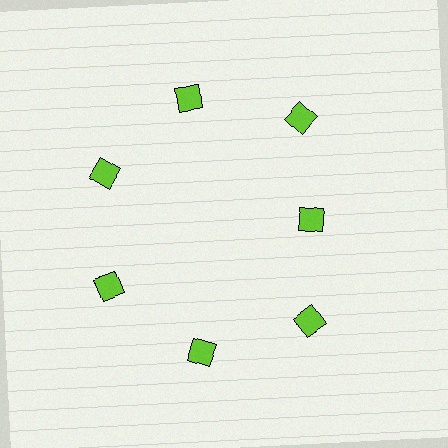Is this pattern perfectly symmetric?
No. The 7 lime diamonds are arranged in a ring, but one element near the 3 o'clock position is pulled inward toward the center, breaking the 7-fold rotational symmetry.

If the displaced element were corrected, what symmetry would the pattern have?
It would have 7-fold rotational symmetry — the pattern would map onto itself every 51 degrees.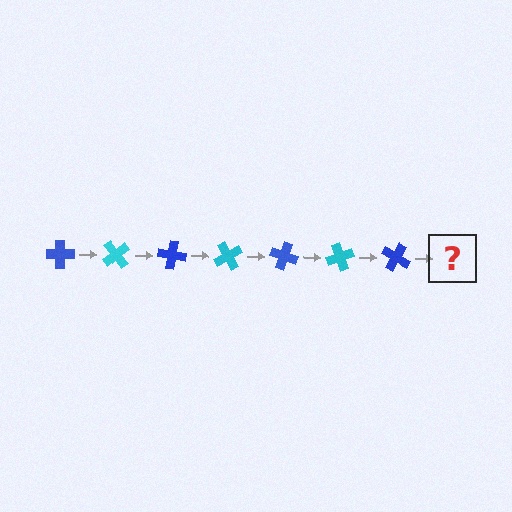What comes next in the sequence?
The next element should be a cyan cross, rotated 350 degrees from the start.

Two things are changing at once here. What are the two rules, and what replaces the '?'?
The two rules are that it rotates 50 degrees each step and the color cycles through blue and cyan. The '?' should be a cyan cross, rotated 350 degrees from the start.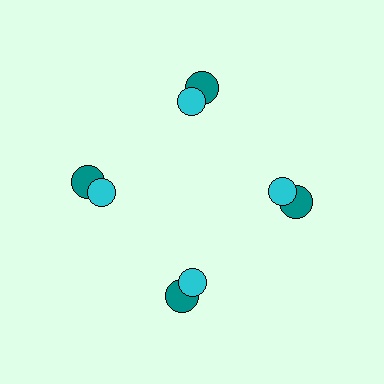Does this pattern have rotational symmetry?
Yes, this pattern has 4-fold rotational symmetry. It looks the same after rotating 90 degrees around the center.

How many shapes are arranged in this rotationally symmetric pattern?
There are 8 shapes, arranged in 4 groups of 2.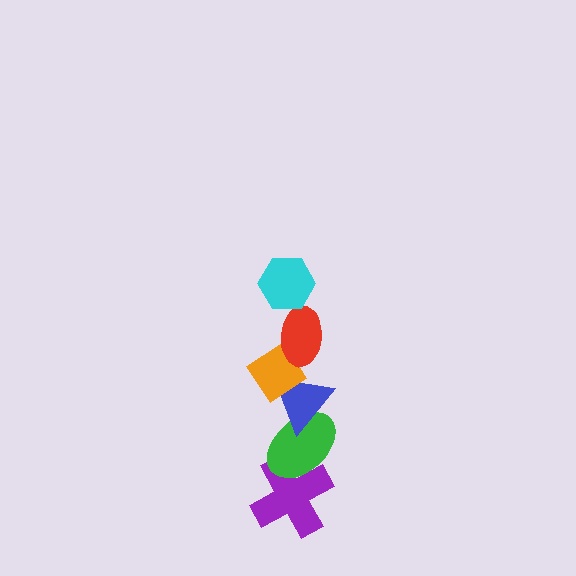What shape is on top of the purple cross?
The green ellipse is on top of the purple cross.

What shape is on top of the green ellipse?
The blue triangle is on top of the green ellipse.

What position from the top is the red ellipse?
The red ellipse is 2nd from the top.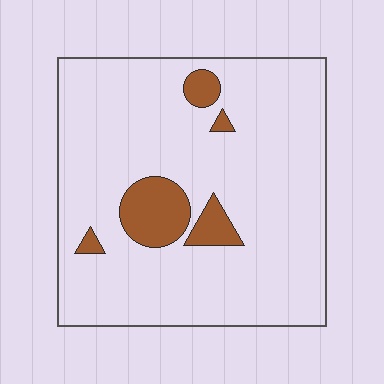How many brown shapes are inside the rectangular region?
5.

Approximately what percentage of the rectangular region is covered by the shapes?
Approximately 10%.